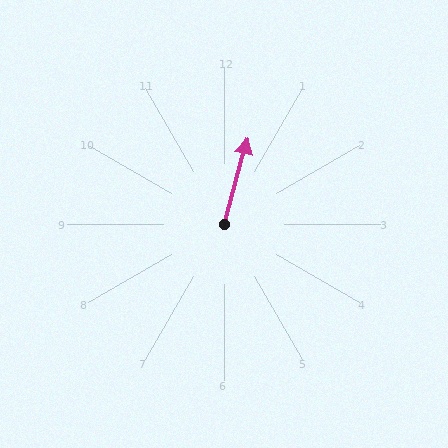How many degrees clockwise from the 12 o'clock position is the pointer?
Approximately 15 degrees.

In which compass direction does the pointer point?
North.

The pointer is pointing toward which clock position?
Roughly 1 o'clock.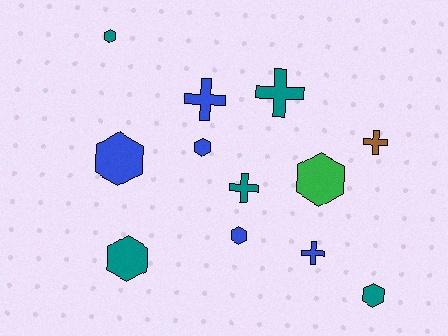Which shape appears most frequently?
Hexagon, with 7 objects.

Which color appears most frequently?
Teal, with 5 objects.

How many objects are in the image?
There are 12 objects.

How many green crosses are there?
There are no green crosses.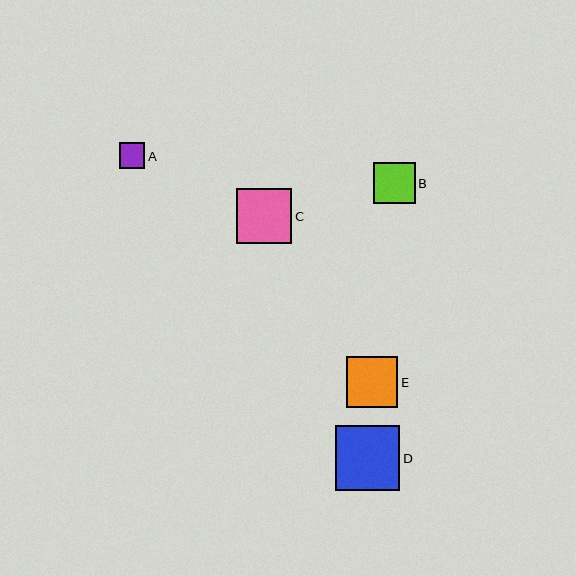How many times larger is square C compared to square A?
Square C is approximately 2.2 times the size of square A.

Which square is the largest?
Square D is the largest with a size of approximately 65 pixels.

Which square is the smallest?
Square A is the smallest with a size of approximately 26 pixels.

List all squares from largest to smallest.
From largest to smallest: D, C, E, B, A.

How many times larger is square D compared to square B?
Square D is approximately 1.6 times the size of square B.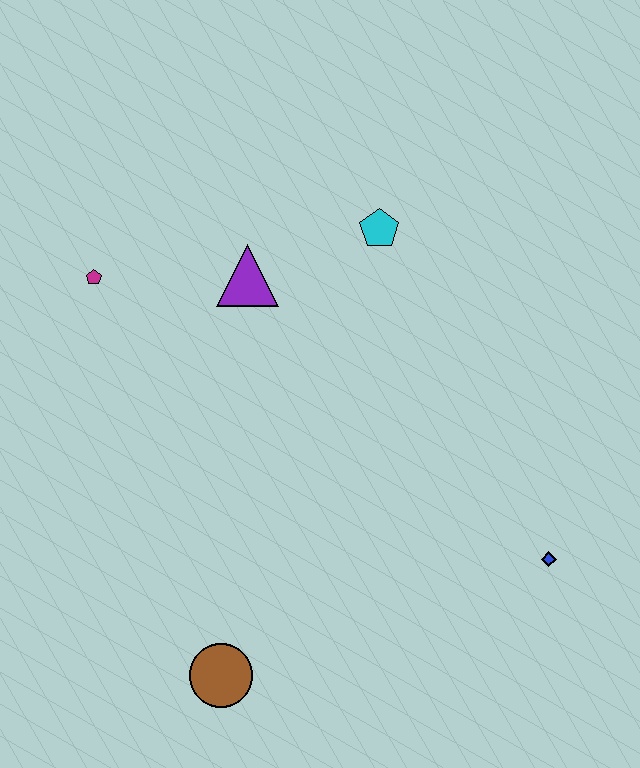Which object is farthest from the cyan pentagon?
The brown circle is farthest from the cyan pentagon.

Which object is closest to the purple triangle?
The cyan pentagon is closest to the purple triangle.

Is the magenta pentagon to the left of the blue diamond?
Yes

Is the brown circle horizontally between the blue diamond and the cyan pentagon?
No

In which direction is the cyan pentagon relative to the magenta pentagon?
The cyan pentagon is to the right of the magenta pentagon.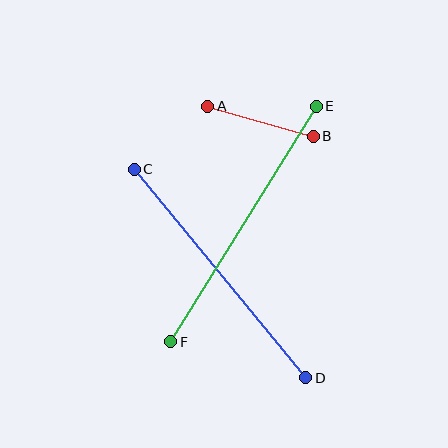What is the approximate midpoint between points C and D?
The midpoint is at approximately (220, 274) pixels.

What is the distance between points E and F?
The distance is approximately 277 pixels.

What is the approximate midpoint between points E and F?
The midpoint is at approximately (244, 224) pixels.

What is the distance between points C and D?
The distance is approximately 270 pixels.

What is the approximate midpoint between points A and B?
The midpoint is at approximately (260, 121) pixels.